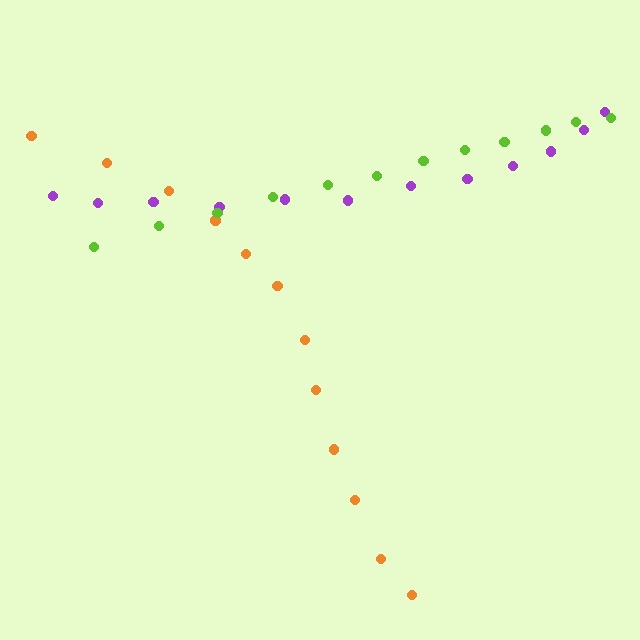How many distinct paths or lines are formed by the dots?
There are 3 distinct paths.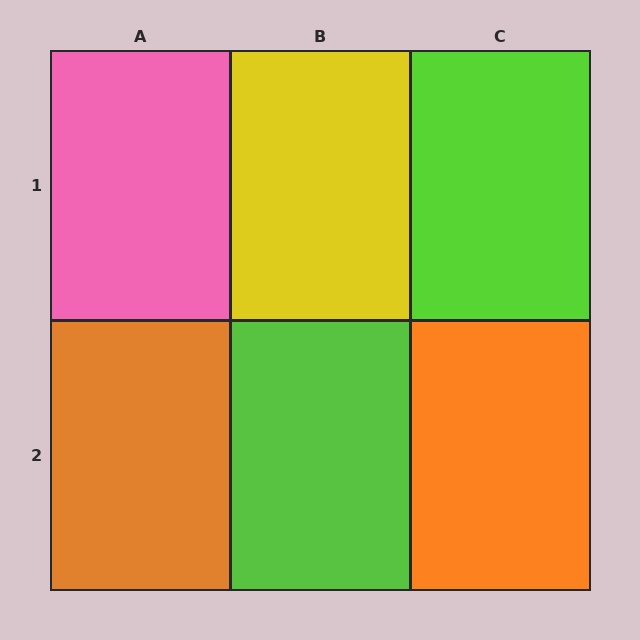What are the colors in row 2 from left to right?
Orange, lime, orange.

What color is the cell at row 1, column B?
Yellow.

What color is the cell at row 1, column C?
Lime.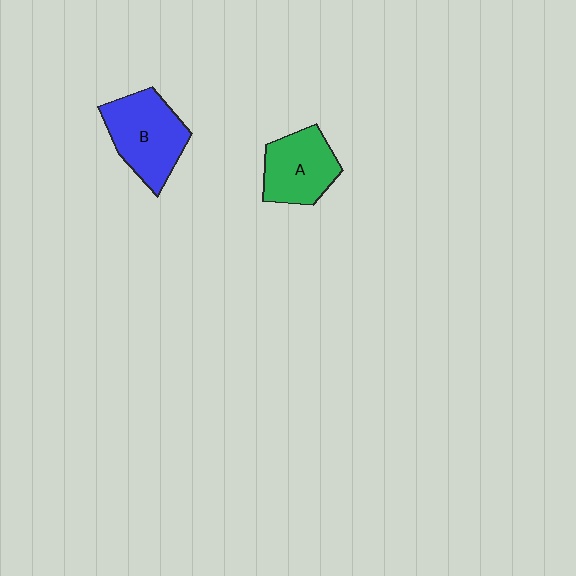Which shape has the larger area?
Shape B (blue).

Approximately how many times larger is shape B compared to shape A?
Approximately 1.2 times.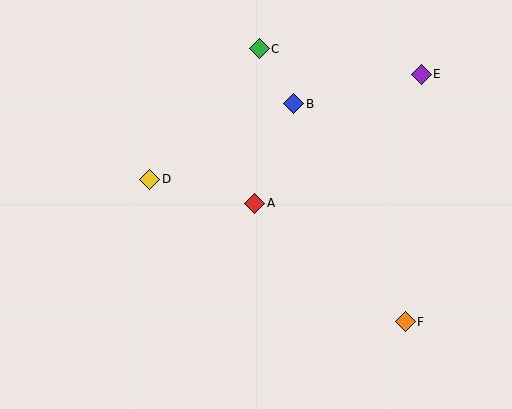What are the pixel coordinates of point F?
Point F is at (405, 322).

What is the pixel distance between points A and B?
The distance between A and B is 107 pixels.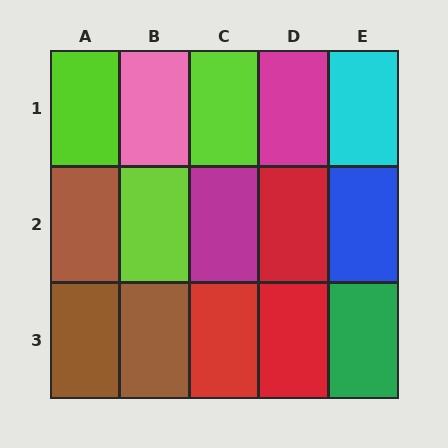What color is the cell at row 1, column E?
Cyan.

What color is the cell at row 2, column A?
Brown.